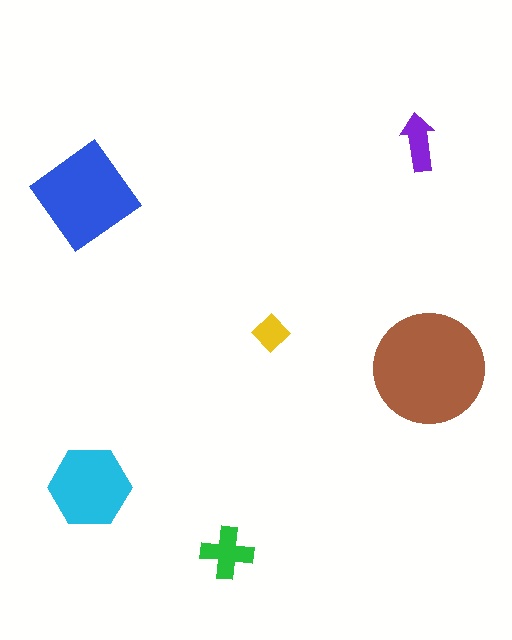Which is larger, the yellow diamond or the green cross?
The green cross.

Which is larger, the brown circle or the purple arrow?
The brown circle.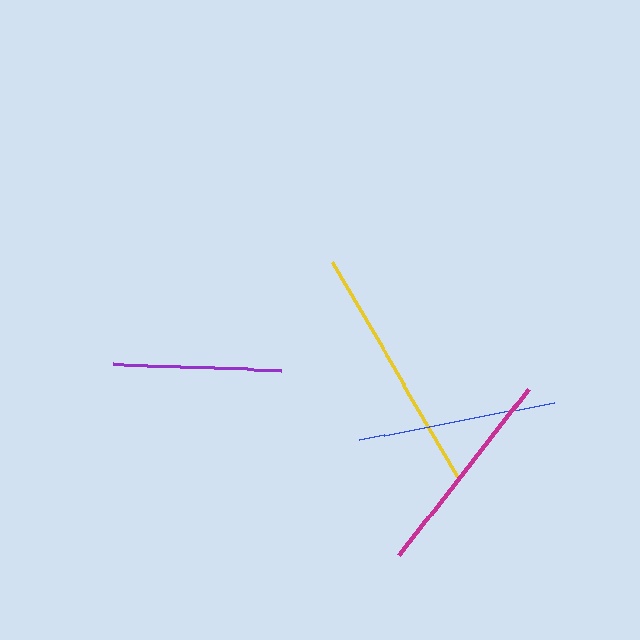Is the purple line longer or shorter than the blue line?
The blue line is longer than the purple line.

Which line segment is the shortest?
The purple line is the shortest at approximately 169 pixels.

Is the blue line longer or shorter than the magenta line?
The magenta line is longer than the blue line.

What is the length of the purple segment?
The purple segment is approximately 169 pixels long.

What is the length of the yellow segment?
The yellow segment is approximately 248 pixels long.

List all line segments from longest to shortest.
From longest to shortest: yellow, magenta, blue, purple.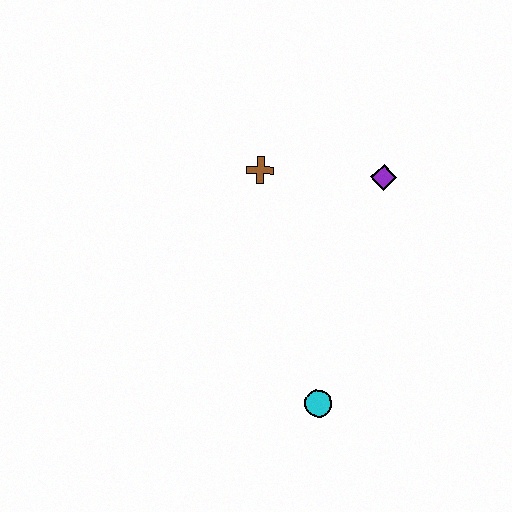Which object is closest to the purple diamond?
The brown cross is closest to the purple diamond.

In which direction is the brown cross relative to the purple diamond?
The brown cross is to the left of the purple diamond.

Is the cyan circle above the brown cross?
No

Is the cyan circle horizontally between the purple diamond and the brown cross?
Yes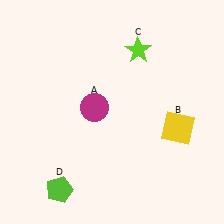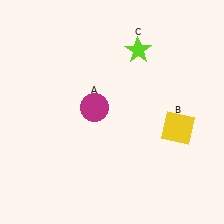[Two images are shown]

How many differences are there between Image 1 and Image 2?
There is 1 difference between the two images.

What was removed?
The lime pentagon (D) was removed in Image 2.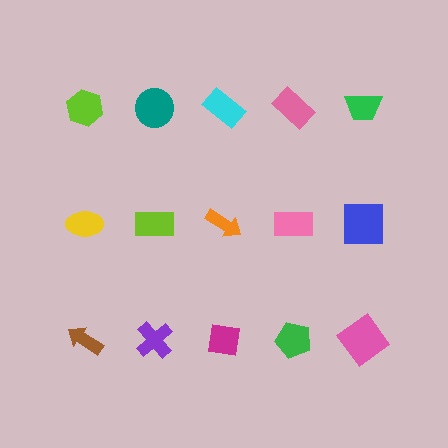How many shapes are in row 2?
5 shapes.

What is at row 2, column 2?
A lime rectangle.